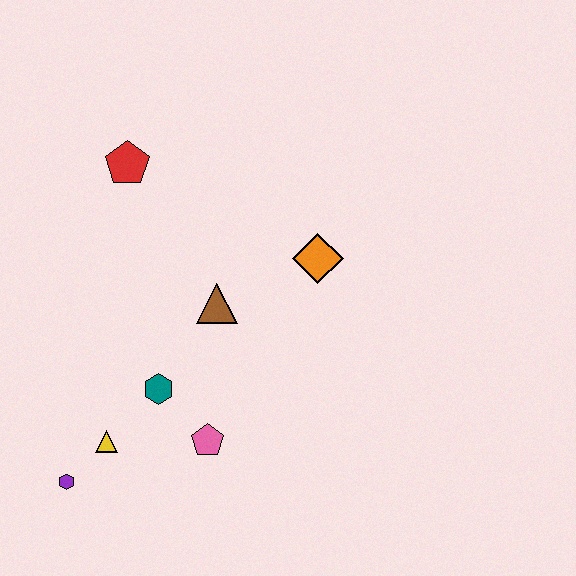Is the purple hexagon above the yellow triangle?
No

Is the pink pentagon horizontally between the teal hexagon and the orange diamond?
Yes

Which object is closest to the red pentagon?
The brown triangle is closest to the red pentagon.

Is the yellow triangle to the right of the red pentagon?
No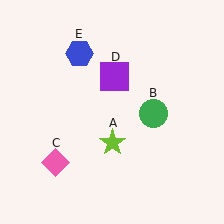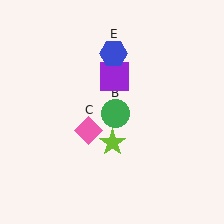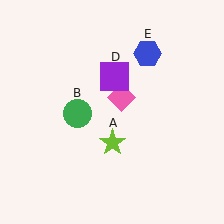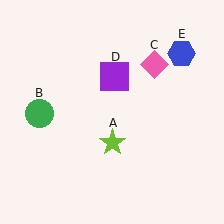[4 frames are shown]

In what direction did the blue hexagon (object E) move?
The blue hexagon (object E) moved right.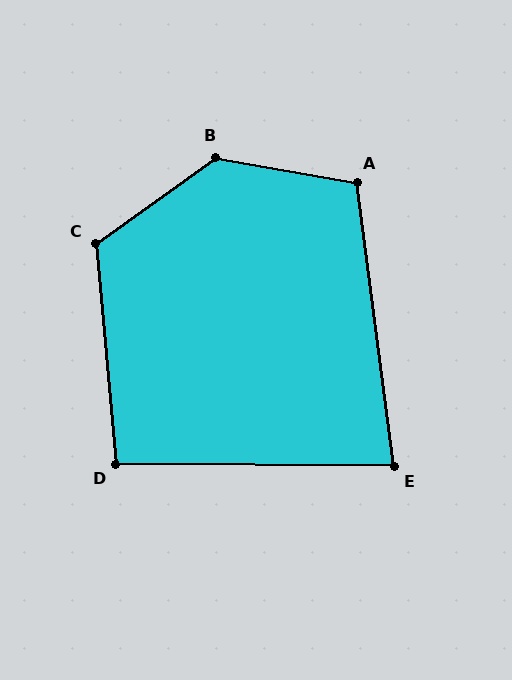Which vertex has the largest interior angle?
B, at approximately 134 degrees.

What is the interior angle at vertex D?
Approximately 96 degrees (obtuse).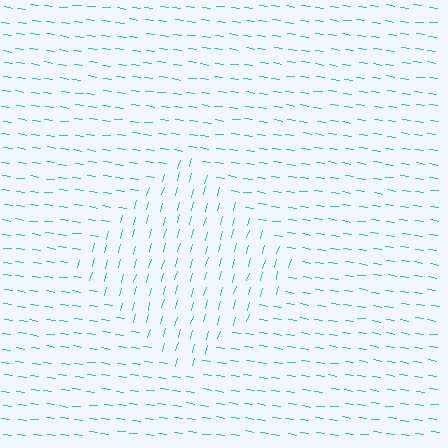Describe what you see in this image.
The image is filled with small cyan line segments. A diamond region in the image has lines oriented differently from the surrounding lines, creating a visible texture boundary.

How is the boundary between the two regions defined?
The boundary is defined purely by a change in line orientation (approximately 82 degrees difference). All lines are the same color and thickness.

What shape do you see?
I see a diamond.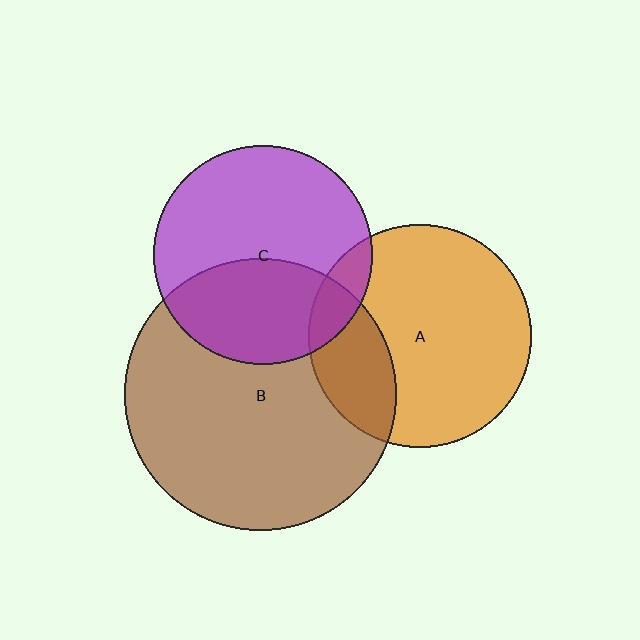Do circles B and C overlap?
Yes.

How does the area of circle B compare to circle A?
Approximately 1.5 times.